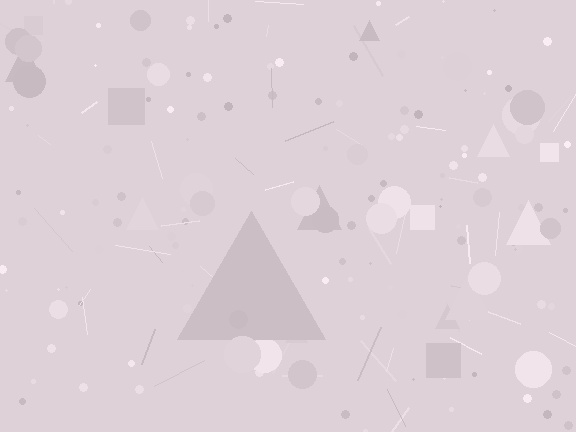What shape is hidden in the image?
A triangle is hidden in the image.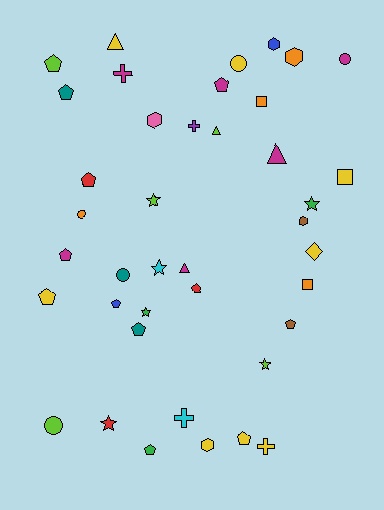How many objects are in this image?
There are 40 objects.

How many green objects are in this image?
There are 3 green objects.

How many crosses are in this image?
There are 4 crosses.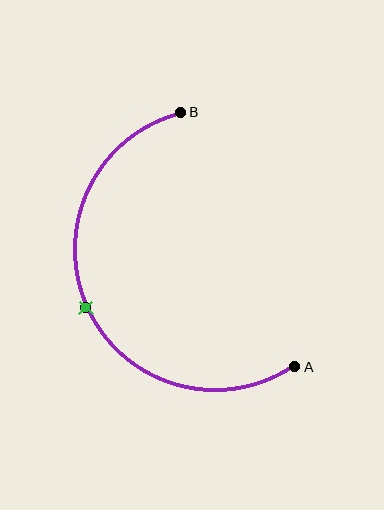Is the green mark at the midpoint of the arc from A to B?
Yes. The green mark lies on the arc at equal arc-length from both A and B — it is the arc midpoint.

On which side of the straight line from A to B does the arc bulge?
The arc bulges to the left of the straight line connecting A and B.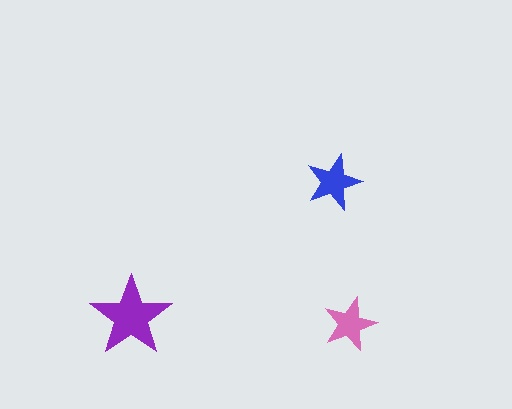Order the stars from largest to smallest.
the purple one, the blue one, the pink one.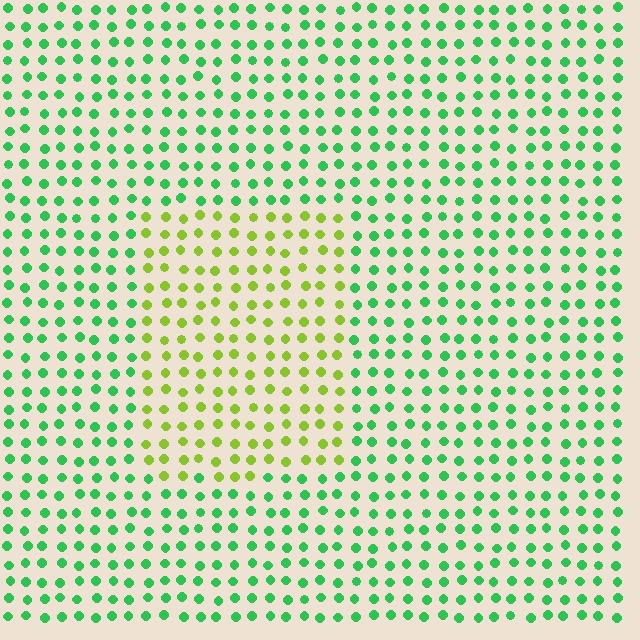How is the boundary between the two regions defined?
The boundary is defined purely by a slight shift in hue (about 51 degrees). Spacing, size, and orientation are identical on both sides.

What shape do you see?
I see a rectangle.